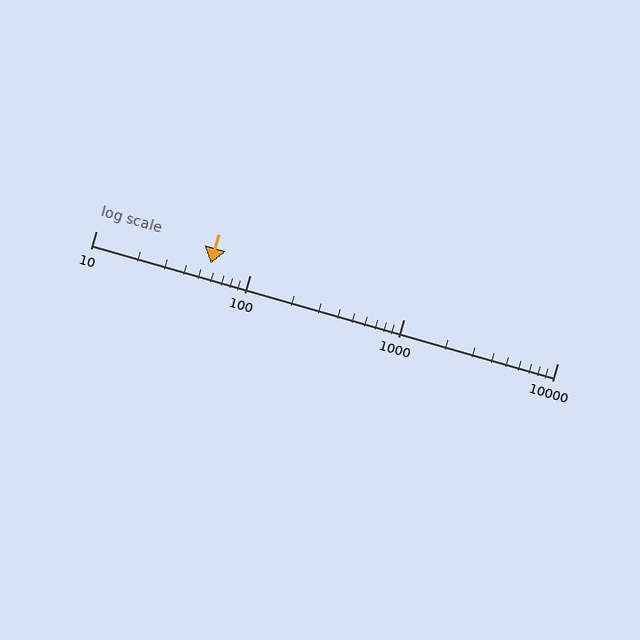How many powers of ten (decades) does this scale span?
The scale spans 3 decades, from 10 to 10000.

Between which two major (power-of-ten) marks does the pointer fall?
The pointer is between 10 and 100.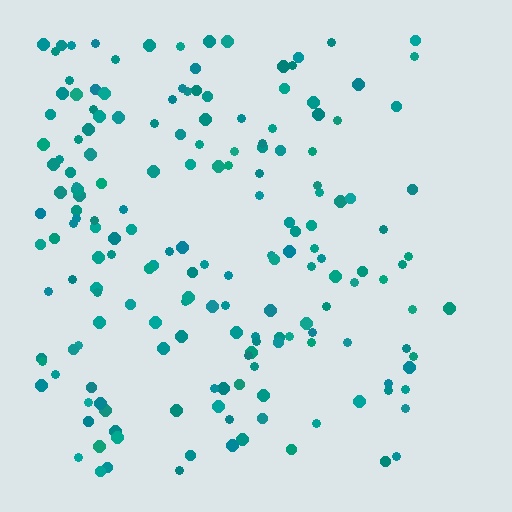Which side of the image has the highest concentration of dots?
The left.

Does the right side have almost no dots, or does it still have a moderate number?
Still a moderate number, just noticeably fewer than the left.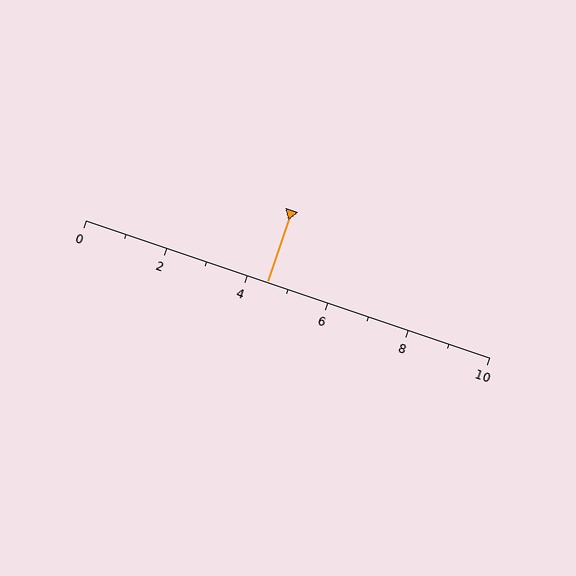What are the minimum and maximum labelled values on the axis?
The axis runs from 0 to 10.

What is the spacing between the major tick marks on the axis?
The major ticks are spaced 2 apart.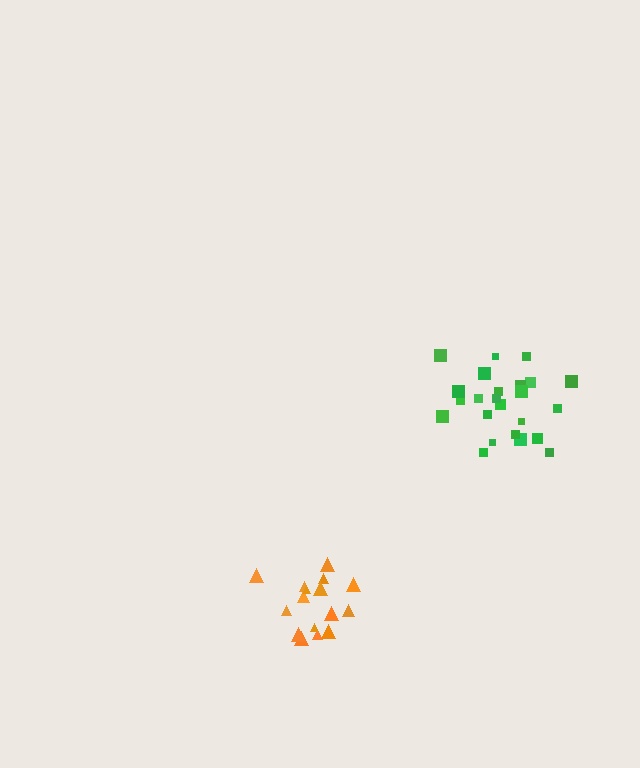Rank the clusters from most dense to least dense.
orange, green.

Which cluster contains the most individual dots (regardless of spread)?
Green (24).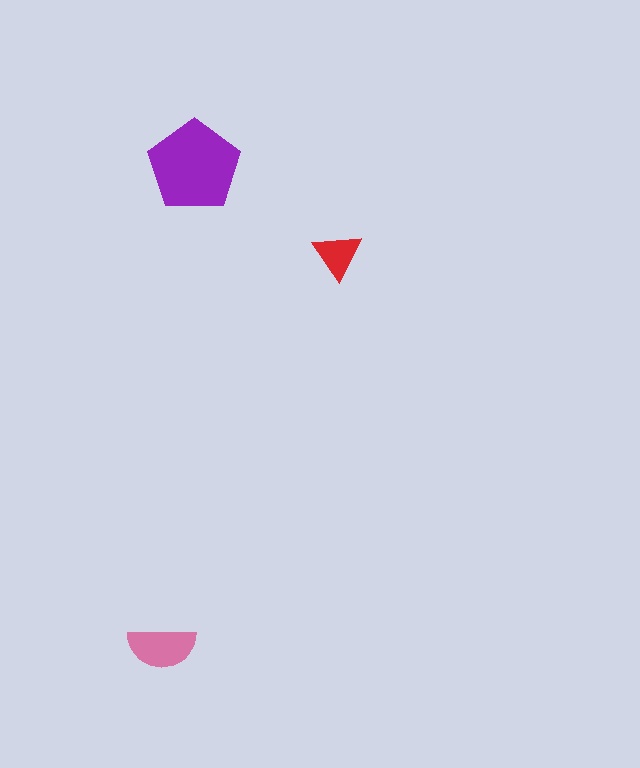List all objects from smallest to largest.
The red triangle, the pink semicircle, the purple pentagon.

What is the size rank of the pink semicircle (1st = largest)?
2nd.